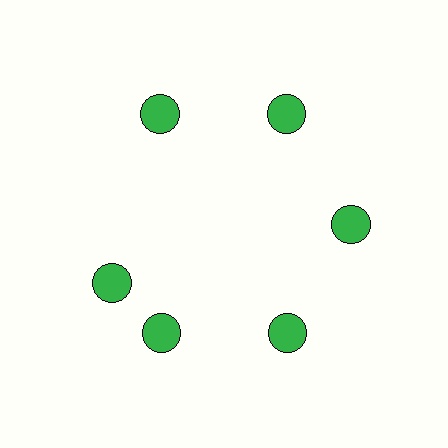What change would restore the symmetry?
The symmetry would be restored by rotating it back into even spacing with its neighbors so that all 6 circles sit at equal angles and equal distance from the center.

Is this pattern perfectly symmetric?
No. The 6 green circles are arranged in a ring, but one element near the 9 o'clock position is rotated out of alignment along the ring, breaking the 6-fold rotational symmetry.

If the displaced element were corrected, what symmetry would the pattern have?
It would have 6-fold rotational symmetry — the pattern would map onto itself every 60 degrees.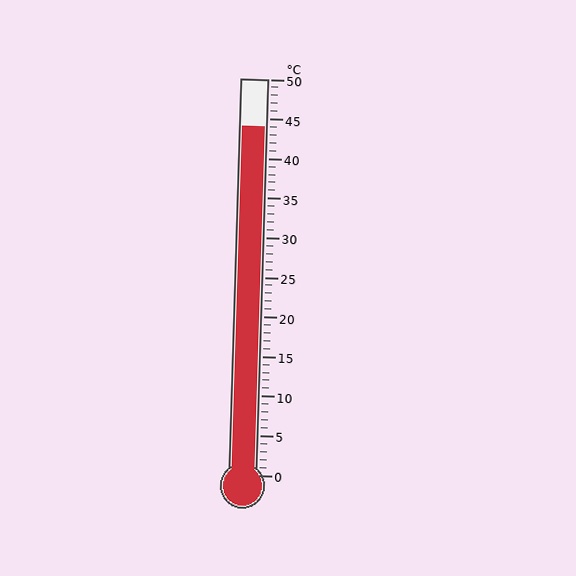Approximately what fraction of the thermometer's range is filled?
The thermometer is filled to approximately 90% of its range.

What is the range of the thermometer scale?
The thermometer scale ranges from 0°C to 50°C.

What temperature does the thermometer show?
The thermometer shows approximately 44°C.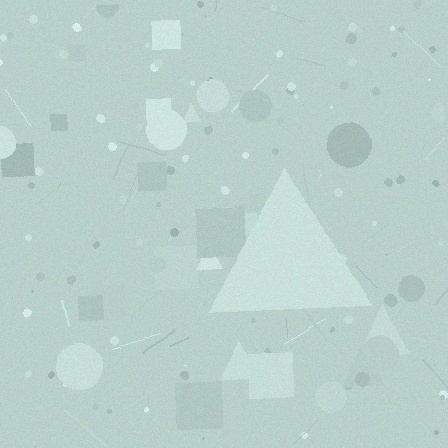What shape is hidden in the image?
A triangle is hidden in the image.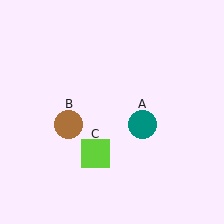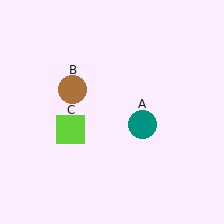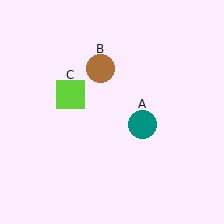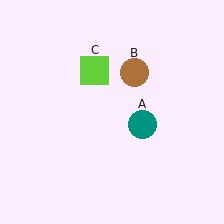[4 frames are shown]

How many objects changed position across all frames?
2 objects changed position: brown circle (object B), lime square (object C).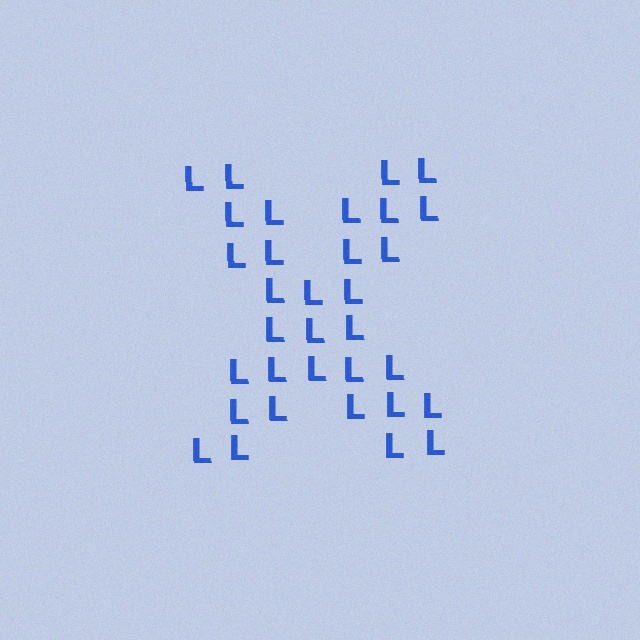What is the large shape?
The large shape is the letter X.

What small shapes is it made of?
It is made of small letter L's.